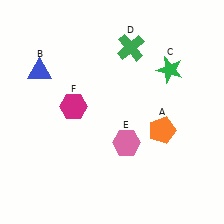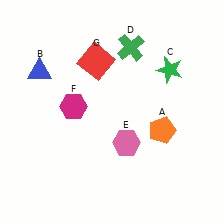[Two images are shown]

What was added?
A red square (G) was added in Image 2.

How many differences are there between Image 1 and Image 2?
There is 1 difference between the two images.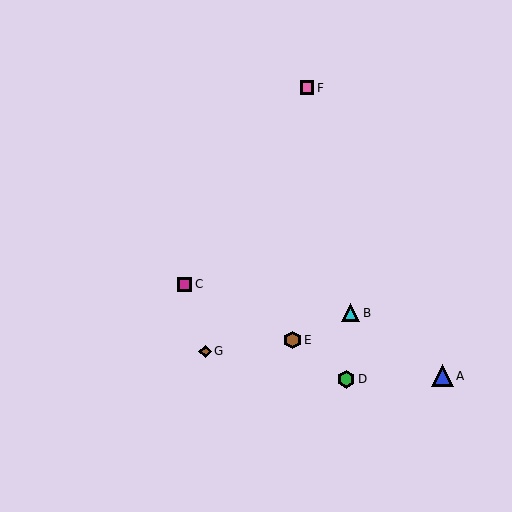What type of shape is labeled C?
Shape C is a magenta square.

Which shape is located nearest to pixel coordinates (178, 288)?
The magenta square (labeled C) at (185, 284) is nearest to that location.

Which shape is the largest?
The blue triangle (labeled A) is the largest.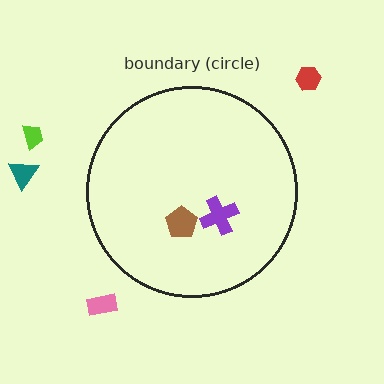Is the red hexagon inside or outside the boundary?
Outside.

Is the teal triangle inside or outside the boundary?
Outside.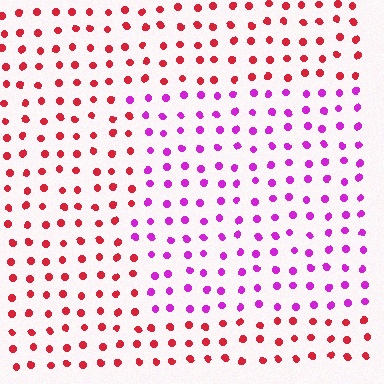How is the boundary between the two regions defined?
The boundary is defined purely by a slight shift in hue (about 54 degrees). Spacing, size, and orientation are identical on both sides.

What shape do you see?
I see a rectangle.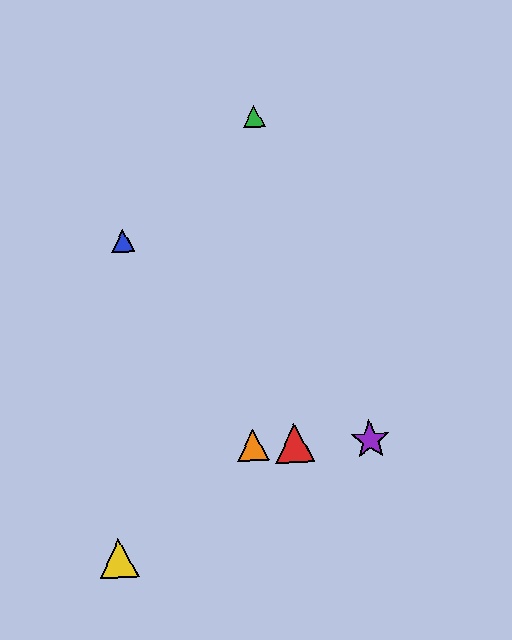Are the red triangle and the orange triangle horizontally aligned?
Yes, both are at y≈443.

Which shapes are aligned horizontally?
The red triangle, the purple star, the orange triangle are aligned horizontally.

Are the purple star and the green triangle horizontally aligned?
No, the purple star is at y≈440 and the green triangle is at y≈116.